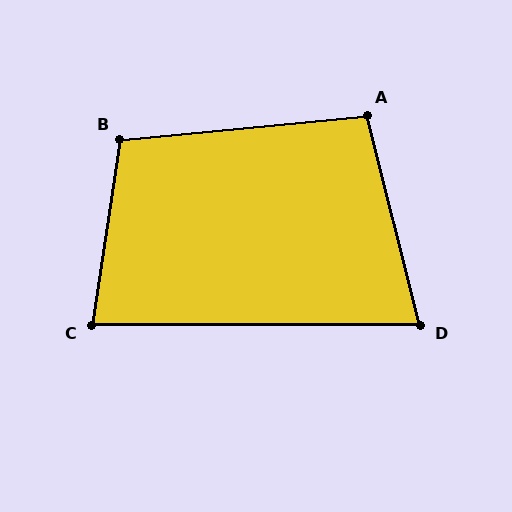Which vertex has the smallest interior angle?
D, at approximately 76 degrees.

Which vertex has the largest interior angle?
B, at approximately 104 degrees.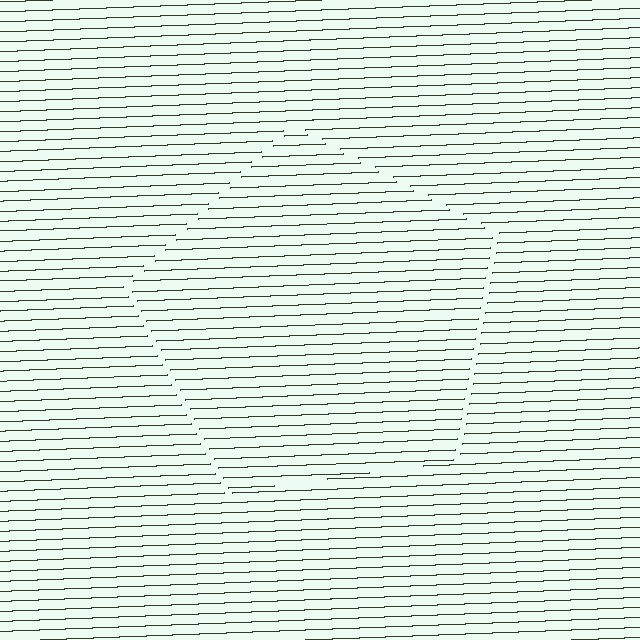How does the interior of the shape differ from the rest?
The interior of the shape contains the same grating, shifted by half a period — the contour is defined by the phase discontinuity where line-ends from the inner and outer gratings abut.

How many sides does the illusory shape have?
5 sides — the line-ends trace a pentagon.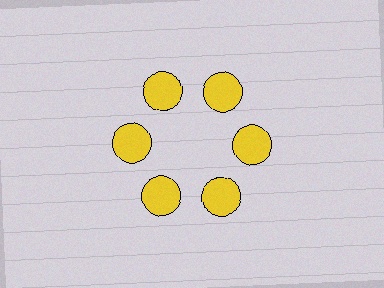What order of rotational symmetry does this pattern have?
This pattern has 6-fold rotational symmetry.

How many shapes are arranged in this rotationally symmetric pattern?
There are 6 shapes, arranged in 6 groups of 1.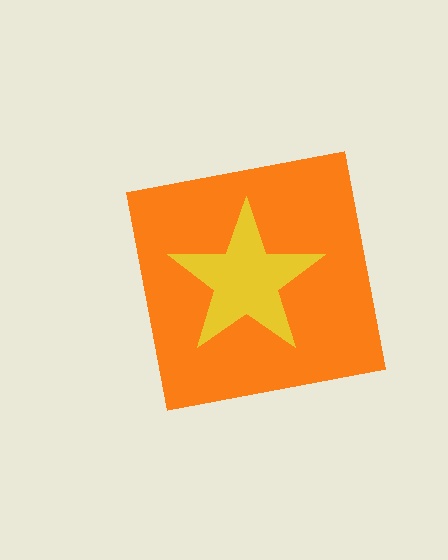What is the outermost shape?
The orange square.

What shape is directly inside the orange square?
The yellow star.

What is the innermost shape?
The yellow star.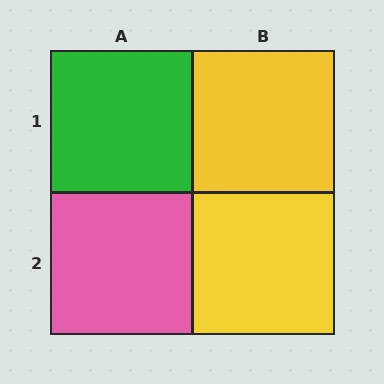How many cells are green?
1 cell is green.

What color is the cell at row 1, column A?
Green.